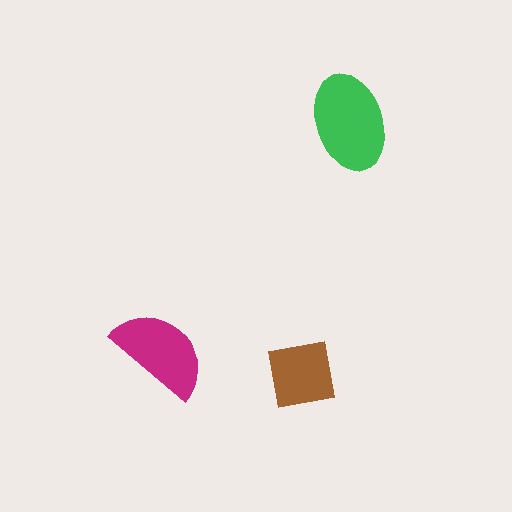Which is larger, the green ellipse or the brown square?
The green ellipse.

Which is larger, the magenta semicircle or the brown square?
The magenta semicircle.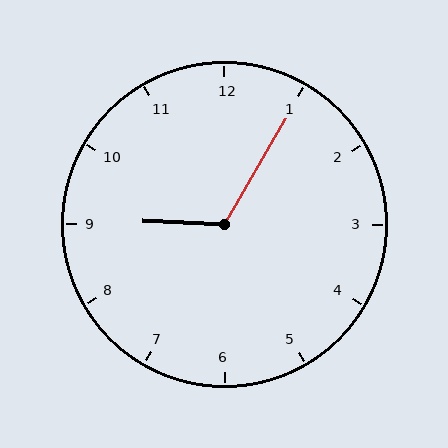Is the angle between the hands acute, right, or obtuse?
It is obtuse.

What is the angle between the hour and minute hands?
Approximately 118 degrees.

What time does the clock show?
9:05.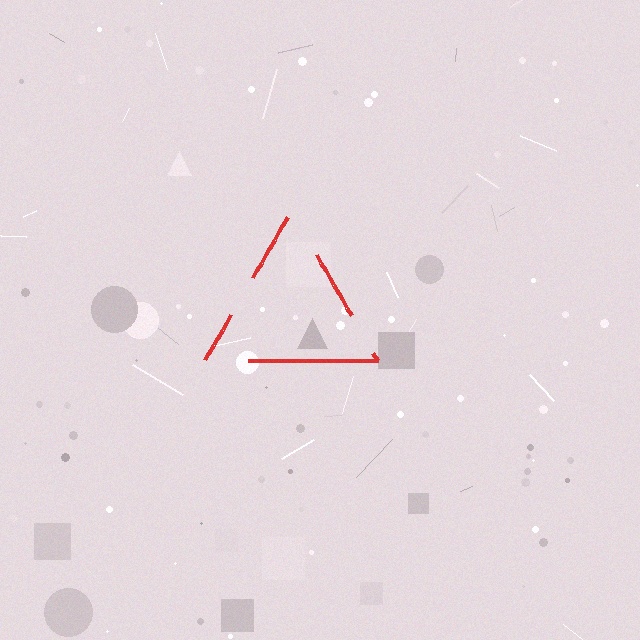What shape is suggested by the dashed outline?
The dashed outline suggests a triangle.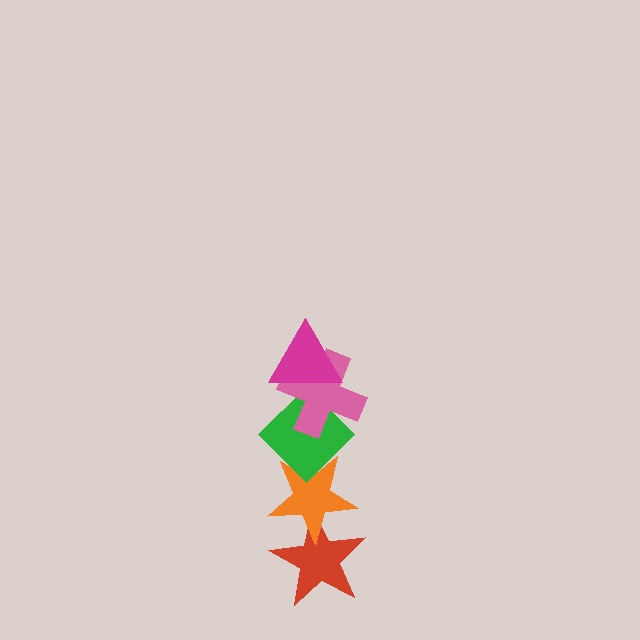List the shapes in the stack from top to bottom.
From top to bottom: the magenta triangle, the pink cross, the green diamond, the orange star, the red star.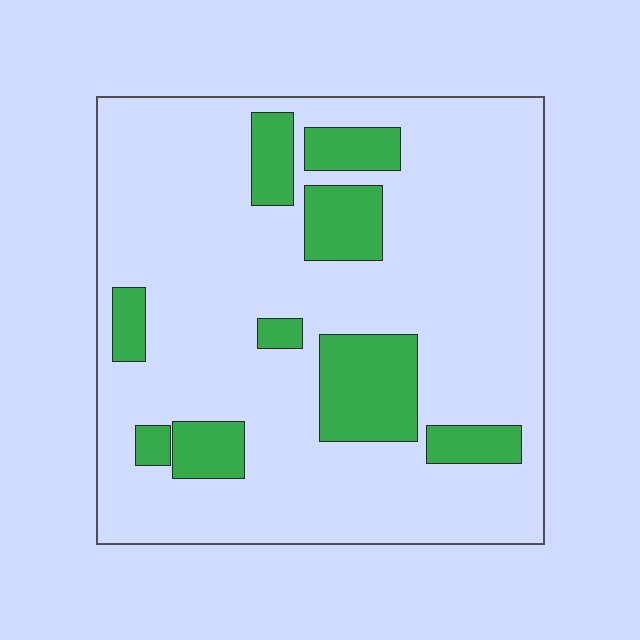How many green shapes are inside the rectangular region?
9.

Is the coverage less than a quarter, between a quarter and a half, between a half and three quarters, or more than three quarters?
Less than a quarter.